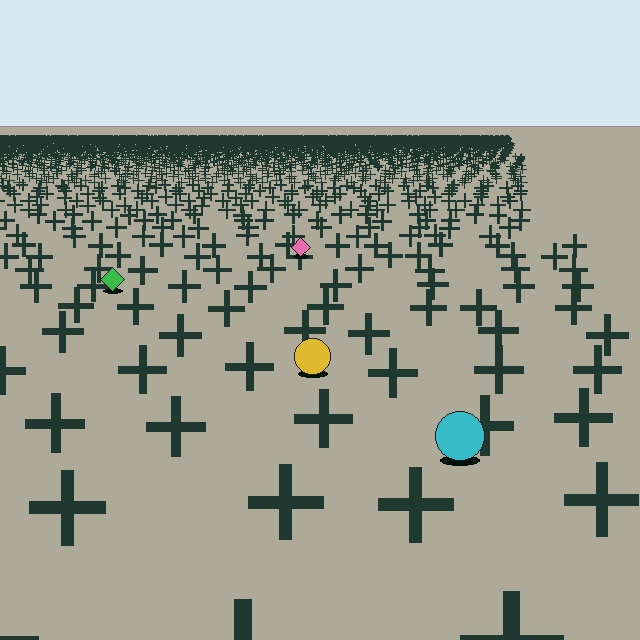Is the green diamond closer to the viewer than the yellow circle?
No. The yellow circle is closer — you can tell from the texture gradient: the ground texture is coarser near it.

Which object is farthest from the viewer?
The pink diamond is farthest from the viewer. It appears smaller and the ground texture around it is denser.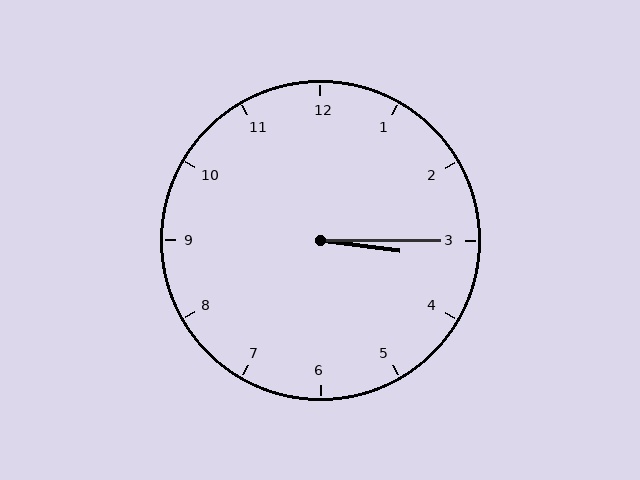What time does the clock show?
3:15.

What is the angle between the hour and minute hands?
Approximately 8 degrees.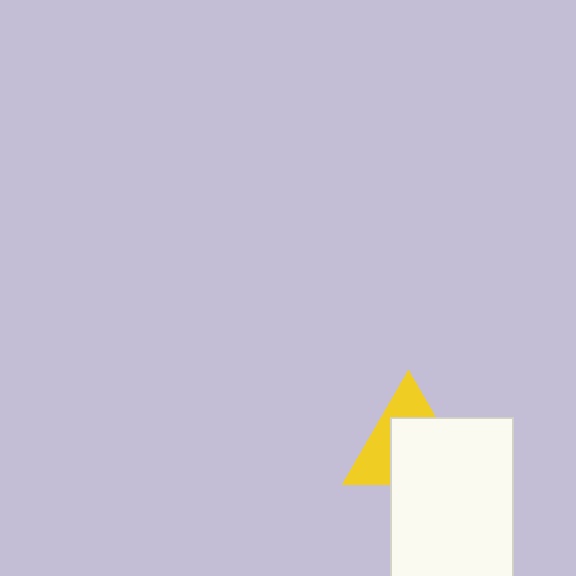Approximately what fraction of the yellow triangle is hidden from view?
Roughly 58% of the yellow triangle is hidden behind the white rectangle.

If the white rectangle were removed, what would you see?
You would see the complete yellow triangle.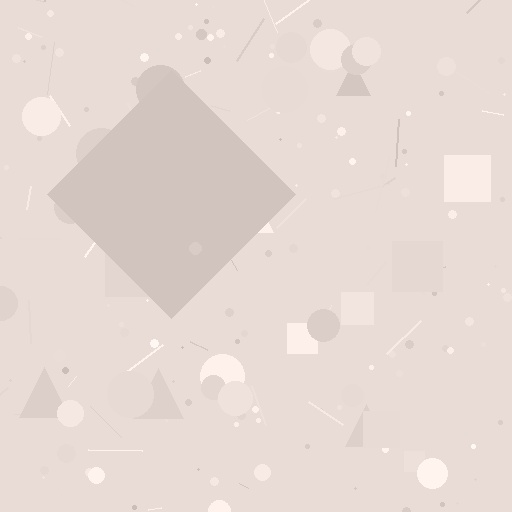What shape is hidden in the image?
A diamond is hidden in the image.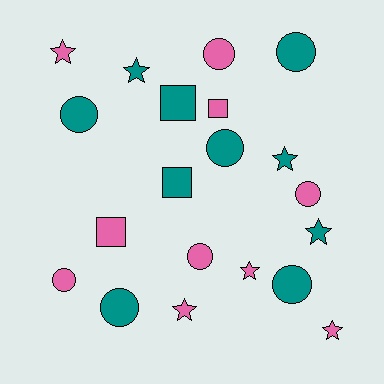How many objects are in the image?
There are 20 objects.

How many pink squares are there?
There are 2 pink squares.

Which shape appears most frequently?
Circle, with 9 objects.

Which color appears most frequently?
Teal, with 10 objects.